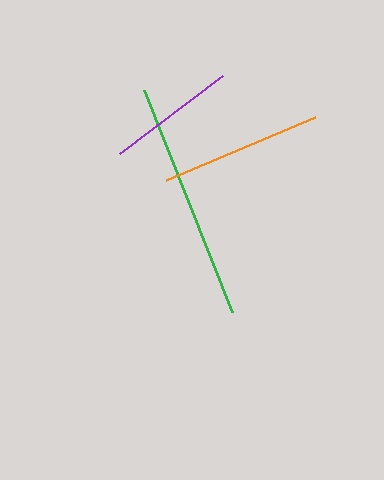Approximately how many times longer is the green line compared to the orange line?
The green line is approximately 1.5 times the length of the orange line.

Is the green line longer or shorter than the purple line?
The green line is longer than the purple line.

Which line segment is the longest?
The green line is the longest at approximately 239 pixels.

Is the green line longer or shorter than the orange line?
The green line is longer than the orange line.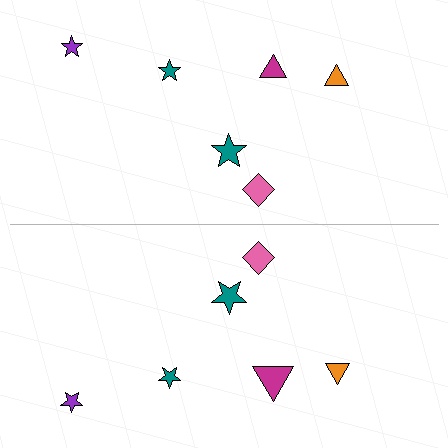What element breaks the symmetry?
The magenta triangle on the bottom side has a different size than its mirror counterpart.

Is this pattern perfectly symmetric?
No, the pattern is not perfectly symmetric. The magenta triangle on the bottom side has a different size than its mirror counterpart.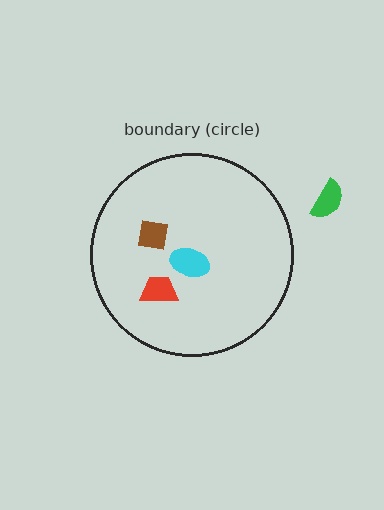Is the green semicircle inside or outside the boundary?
Outside.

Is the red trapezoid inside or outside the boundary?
Inside.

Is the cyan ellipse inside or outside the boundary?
Inside.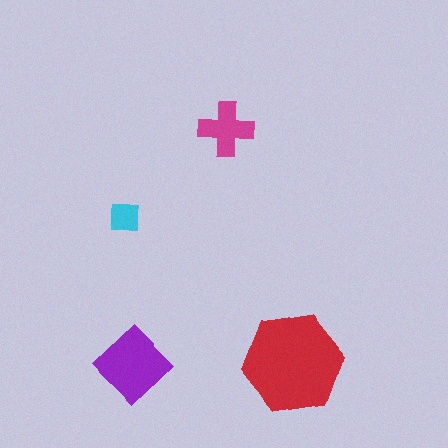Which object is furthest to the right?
The red hexagon is rightmost.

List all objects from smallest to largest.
The cyan square, the magenta cross, the purple diamond, the red hexagon.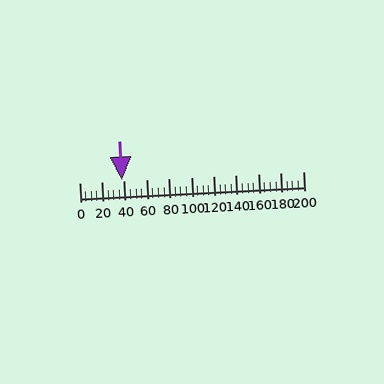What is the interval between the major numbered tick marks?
The major tick marks are spaced 20 units apart.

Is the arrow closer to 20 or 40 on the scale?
The arrow is closer to 40.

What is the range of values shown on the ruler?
The ruler shows values from 0 to 200.